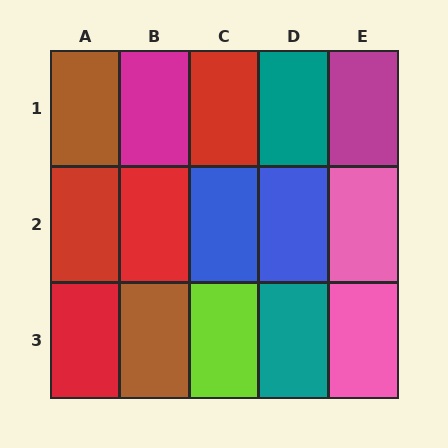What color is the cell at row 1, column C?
Red.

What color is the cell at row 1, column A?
Brown.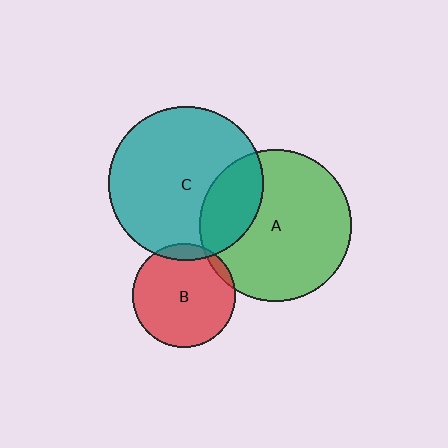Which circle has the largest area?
Circle C (teal).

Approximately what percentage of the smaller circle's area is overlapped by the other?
Approximately 10%.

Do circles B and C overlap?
Yes.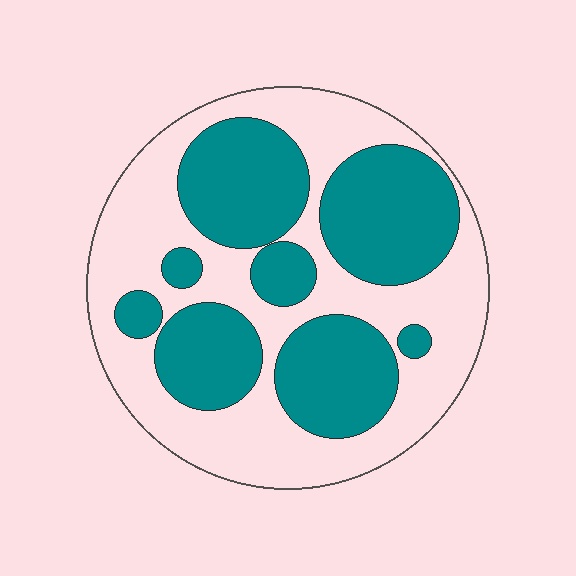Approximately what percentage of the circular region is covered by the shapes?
Approximately 45%.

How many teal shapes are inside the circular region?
8.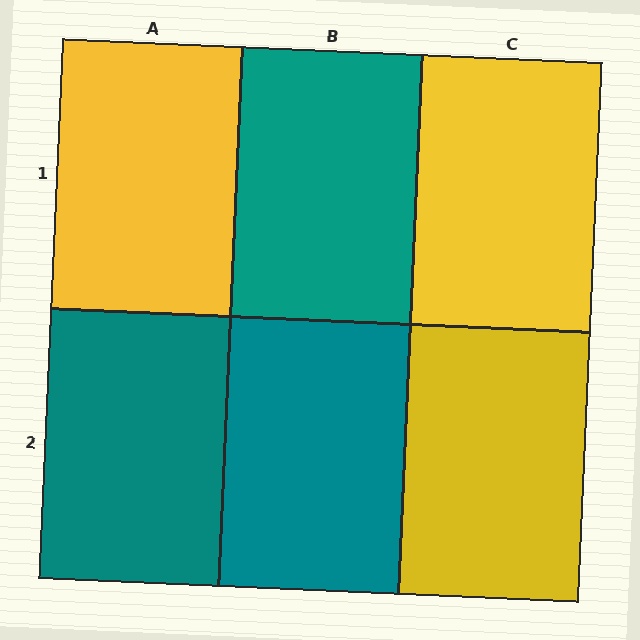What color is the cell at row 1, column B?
Teal.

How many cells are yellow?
3 cells are yellow.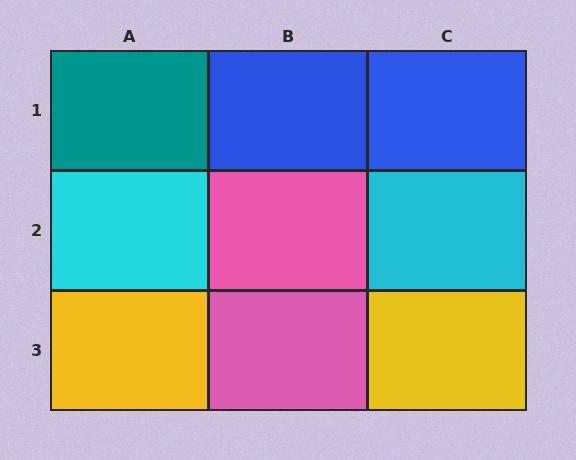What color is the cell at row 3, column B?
Pink.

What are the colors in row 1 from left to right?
Teal, blue, blue.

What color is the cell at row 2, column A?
Cyan.